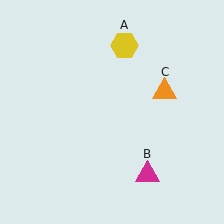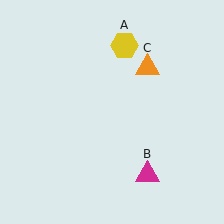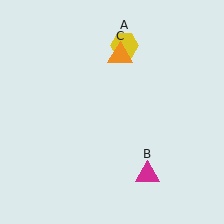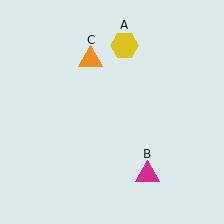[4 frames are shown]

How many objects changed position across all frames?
1 object changed position: orange triangle (object C).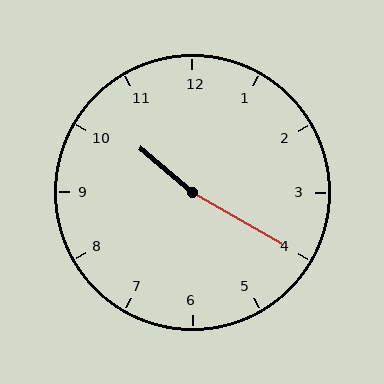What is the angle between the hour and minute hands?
Approximately 170 degrees.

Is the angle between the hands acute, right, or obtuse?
It is obtuse.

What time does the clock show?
10:20.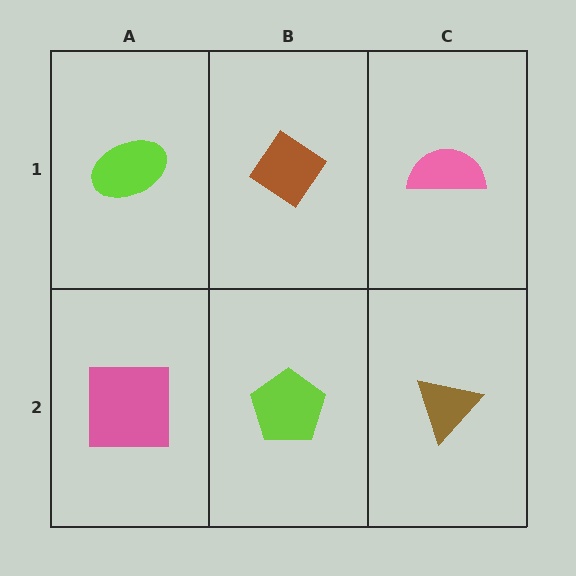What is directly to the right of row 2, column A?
A lime pentagon.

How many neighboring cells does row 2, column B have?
3.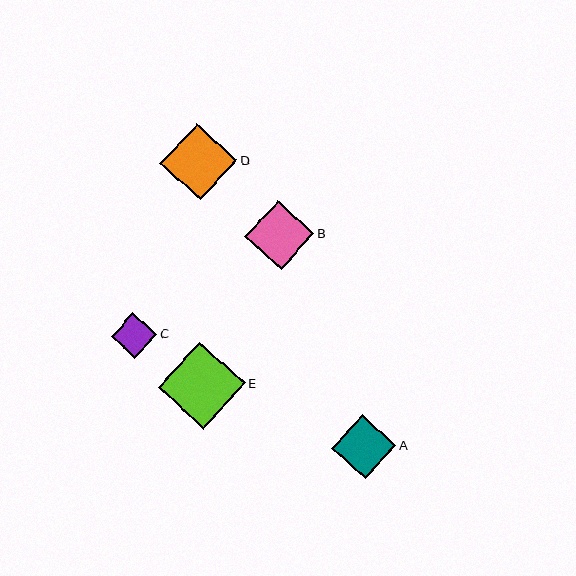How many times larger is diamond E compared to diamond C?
Diamond E is approximately 1.9 times the size of diamond C.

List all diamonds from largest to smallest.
From largest to smallest: E, D, B, A, C.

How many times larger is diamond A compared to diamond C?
Diamond A is approximately 1.4 times the size of diamond C.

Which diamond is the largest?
Diamond E is the largest with a size of approximately 87 pixels.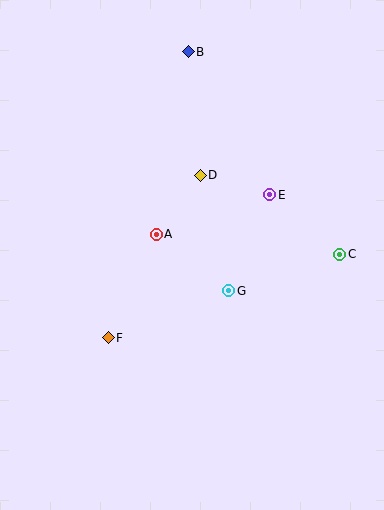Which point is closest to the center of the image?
Point A at (156, 234) is closest to the center.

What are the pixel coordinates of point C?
Point C is at (340, 254).